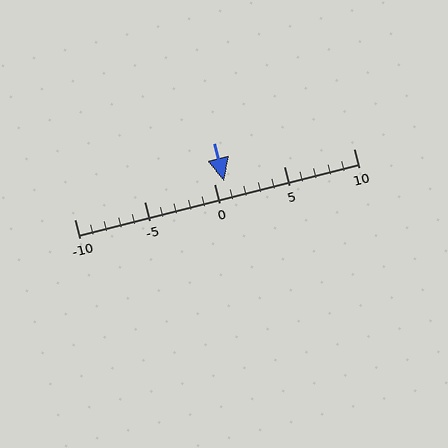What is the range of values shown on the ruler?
The ruler shows values from -10 to 10.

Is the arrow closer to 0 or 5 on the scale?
The arrow is closer to 0.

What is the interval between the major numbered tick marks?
The major tick marks are spaced 5 units apart.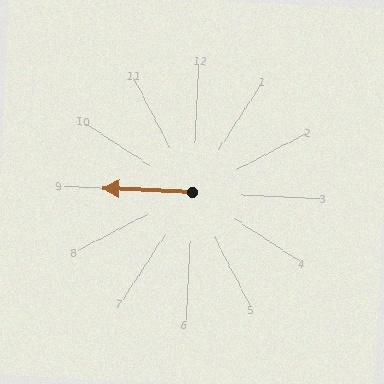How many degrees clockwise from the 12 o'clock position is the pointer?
Approximately 270 degrees.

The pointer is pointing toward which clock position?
Roughly 9 o'clock.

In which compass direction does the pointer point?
West.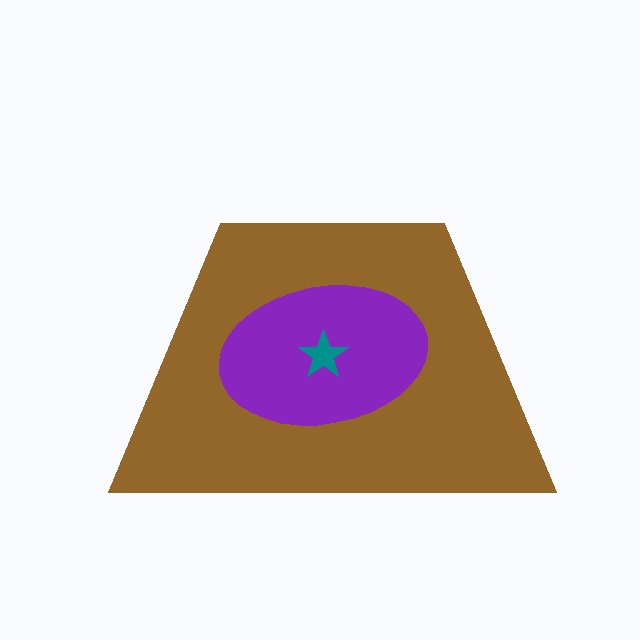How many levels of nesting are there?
3.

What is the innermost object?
The teal star.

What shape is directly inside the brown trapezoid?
The purple ellipse.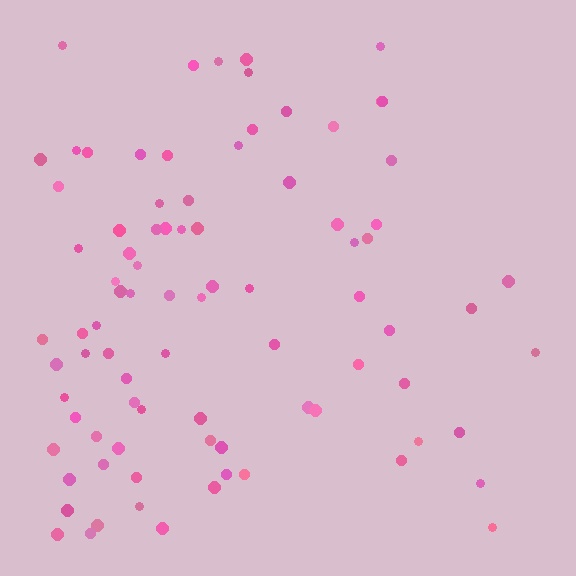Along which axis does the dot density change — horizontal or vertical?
Horizontal.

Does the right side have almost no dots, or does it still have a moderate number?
Still a moderate number, just noticeably fewer than the left.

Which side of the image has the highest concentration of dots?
The left.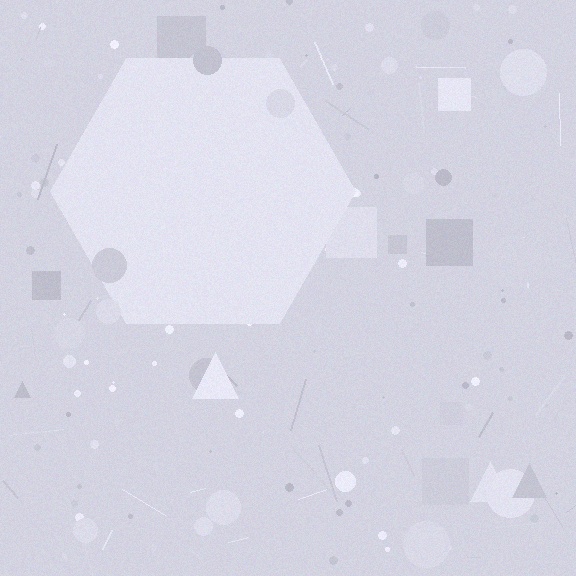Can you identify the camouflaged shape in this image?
The camouflaged shape is a hexagon.